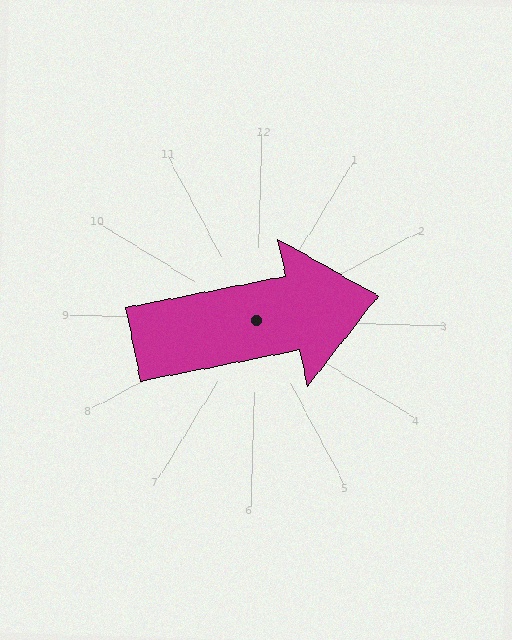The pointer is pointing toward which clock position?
Roughly 3 o'clock.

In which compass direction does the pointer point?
East.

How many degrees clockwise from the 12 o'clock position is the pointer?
Approximately 77 degrees.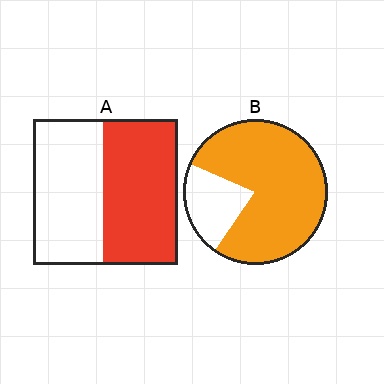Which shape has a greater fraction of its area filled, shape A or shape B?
Shape B.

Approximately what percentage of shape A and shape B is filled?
A is approximately 50% and B is approximately 80%.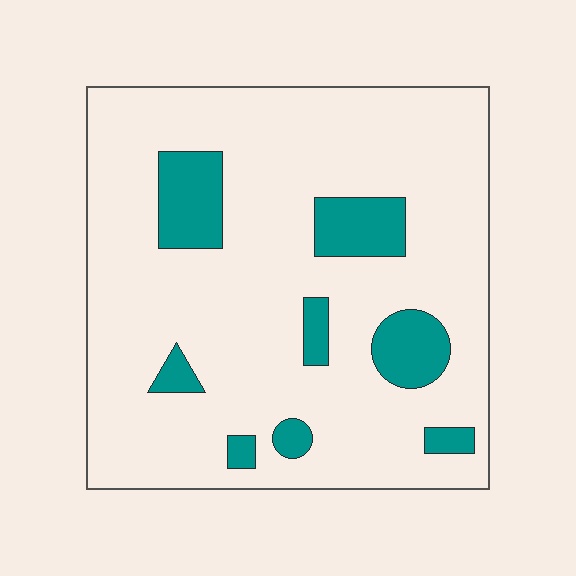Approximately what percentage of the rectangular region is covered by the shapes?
Approximately 15%.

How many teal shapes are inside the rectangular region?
8.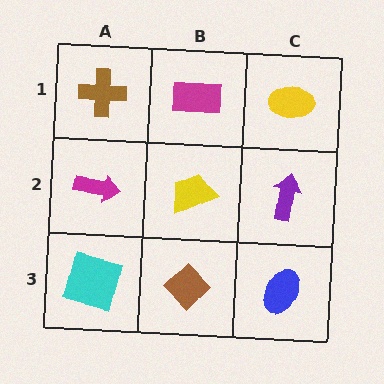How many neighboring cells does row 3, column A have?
2.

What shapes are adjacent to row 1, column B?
A yellow trapezoid (row 2, column B), a brown cross (row 1, column A), a yellow ellipse (row 1, column C).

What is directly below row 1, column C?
A purple arrow.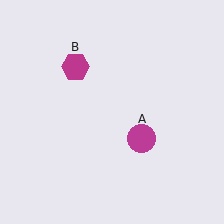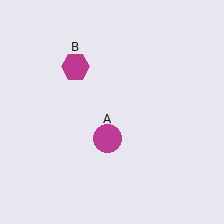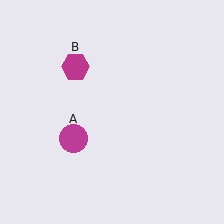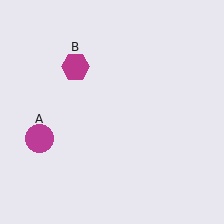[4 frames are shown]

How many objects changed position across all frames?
1 object changed position: magenta circle (object A).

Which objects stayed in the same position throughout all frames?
Magenta hexagon (object B) remained stationary.